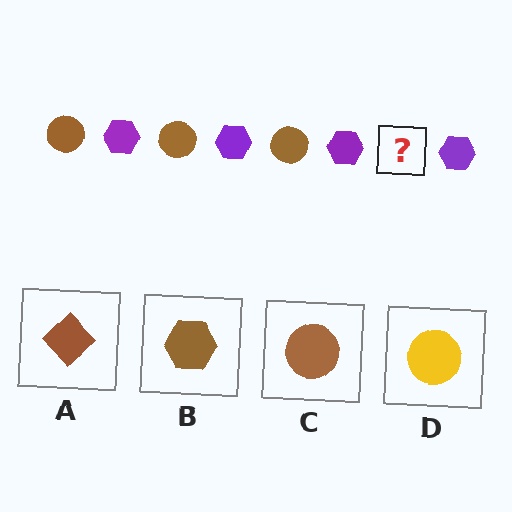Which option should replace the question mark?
Option C.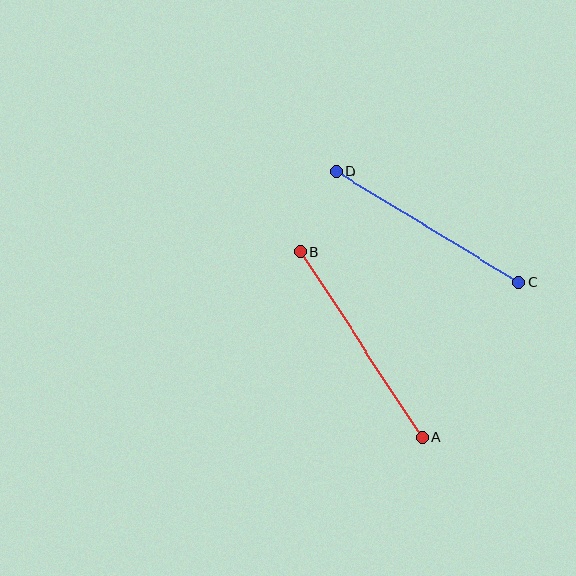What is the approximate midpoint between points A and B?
The midpoint is at approximately (361, 345) pixels.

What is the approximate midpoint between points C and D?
The midpoint is at approximately (427, 227) pixels.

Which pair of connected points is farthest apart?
Points A and B are farthest apart.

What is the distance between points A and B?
The distance is approximately 222 pixels.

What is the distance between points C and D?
The distance is approximately 213 pixels.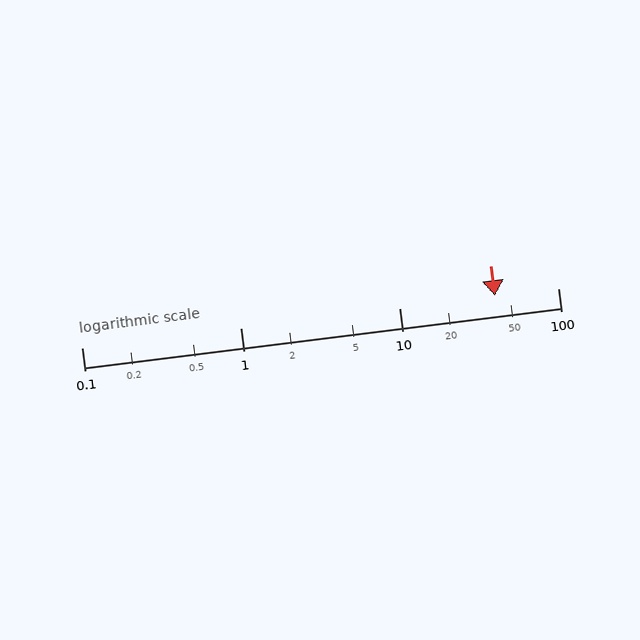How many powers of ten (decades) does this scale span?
The scale spans 3 decades, from 0.1 to 100.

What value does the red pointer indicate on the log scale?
The pointer indicates approximately 40.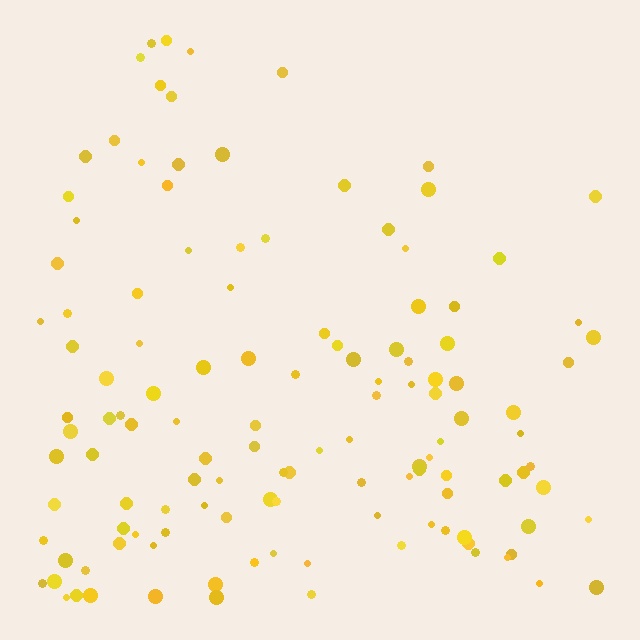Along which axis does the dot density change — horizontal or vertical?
Vertical.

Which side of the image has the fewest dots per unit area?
The top.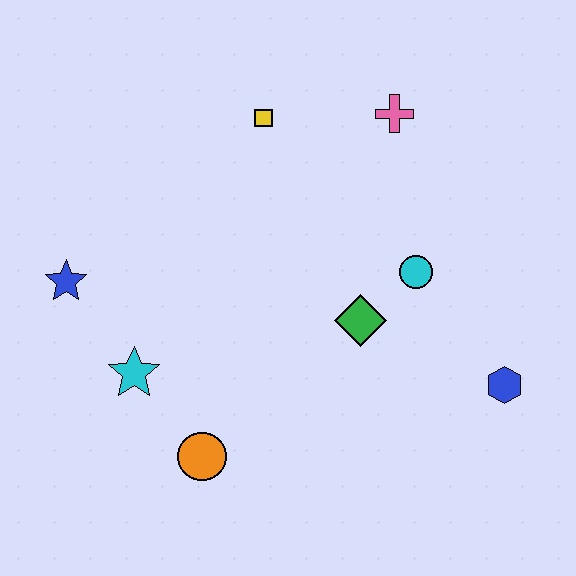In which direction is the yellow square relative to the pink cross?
The yellow square is to the left of the pink cross.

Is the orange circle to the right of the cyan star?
Yes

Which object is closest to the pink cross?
The yellow square is closest to the pink cross.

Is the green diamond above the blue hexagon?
Yes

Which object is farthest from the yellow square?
The blue hexagon is farthest from the yellow square.